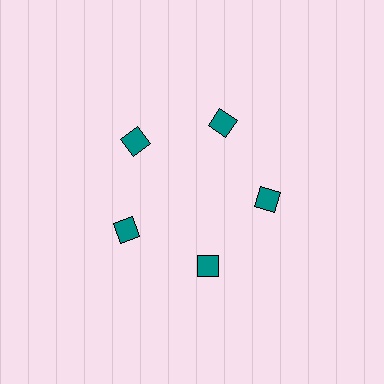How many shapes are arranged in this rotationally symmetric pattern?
There are 5 shapes, arranged in 5 groups of 1.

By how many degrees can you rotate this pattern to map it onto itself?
The pattern maps onto itself every 72 degrees of rotation.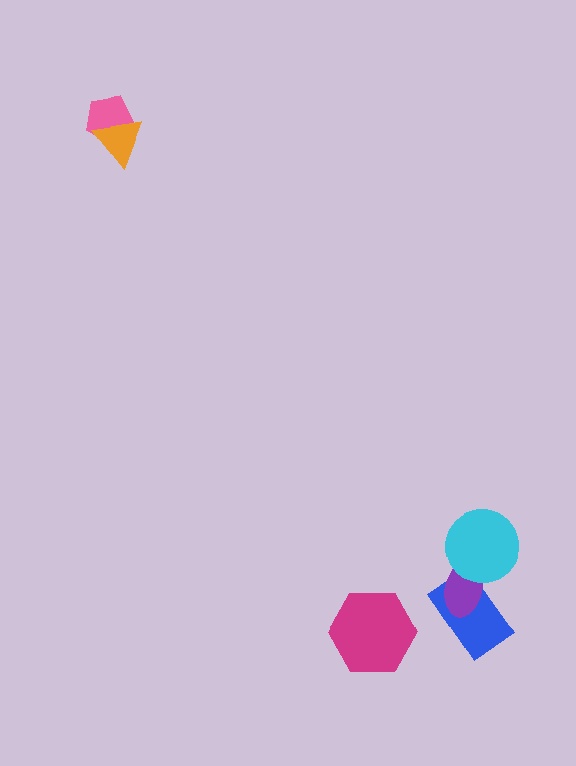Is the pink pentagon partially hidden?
Yes, it is partially covered by another shape.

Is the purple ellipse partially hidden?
Yes, it is partially covered by another shape.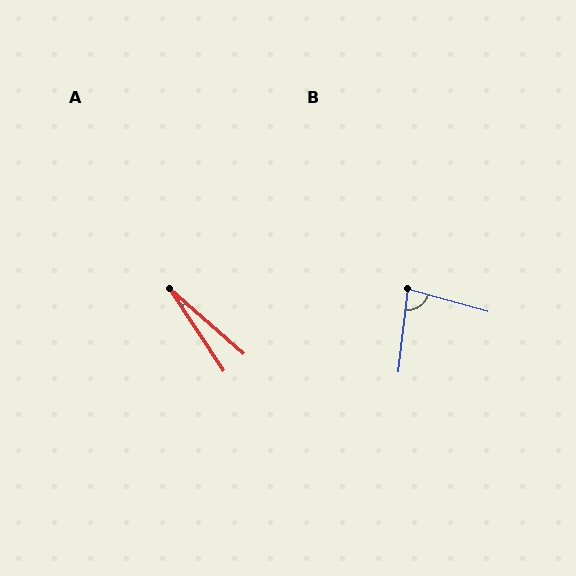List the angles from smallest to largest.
A (15°), B (81°).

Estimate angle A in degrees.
Approximately 15 degrees.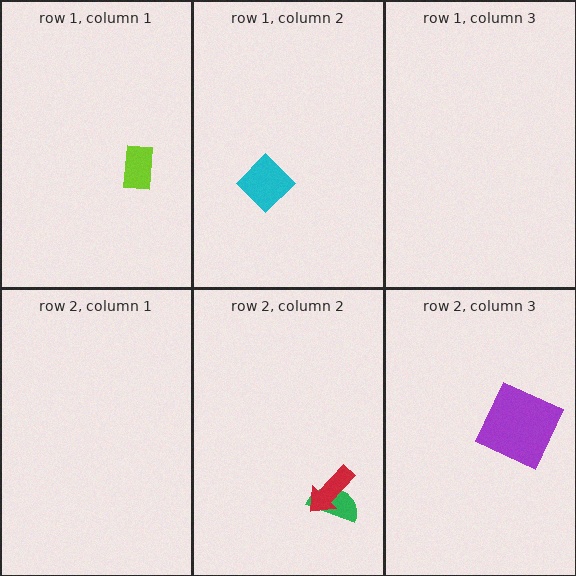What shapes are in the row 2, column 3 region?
The purple square.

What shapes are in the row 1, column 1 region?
The lime rectangle.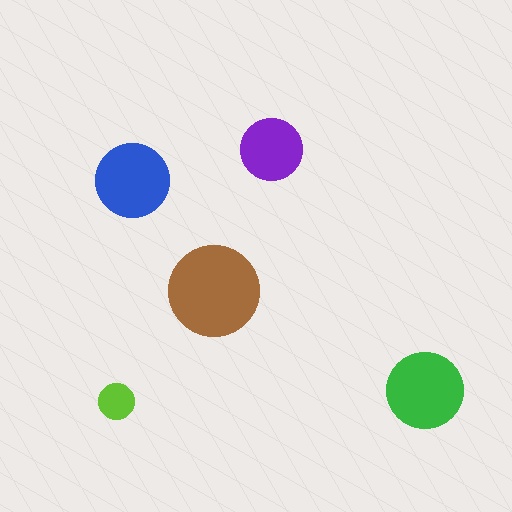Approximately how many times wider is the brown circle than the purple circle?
About 1.5 times wider.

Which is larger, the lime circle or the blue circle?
The blue one.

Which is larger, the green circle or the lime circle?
The green one.